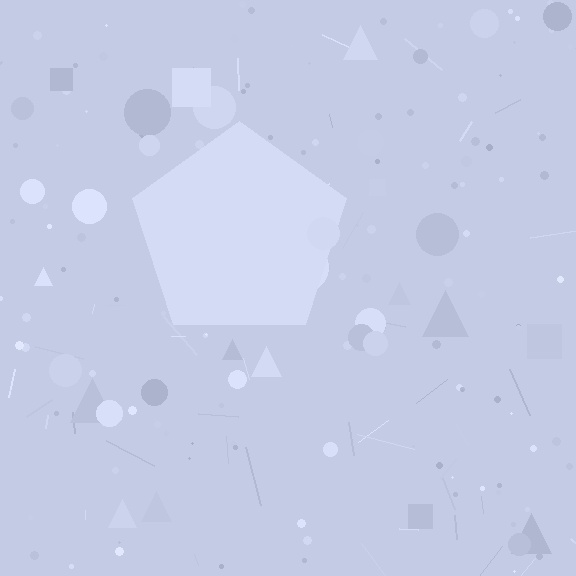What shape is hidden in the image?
A pentagon is hidden in the image.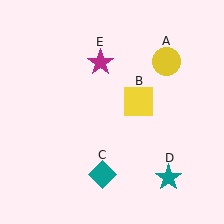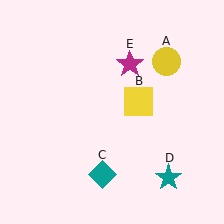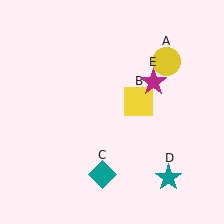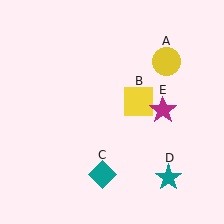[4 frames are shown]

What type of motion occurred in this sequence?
The magenta star (object E) rotated clockwise around the center of the scene.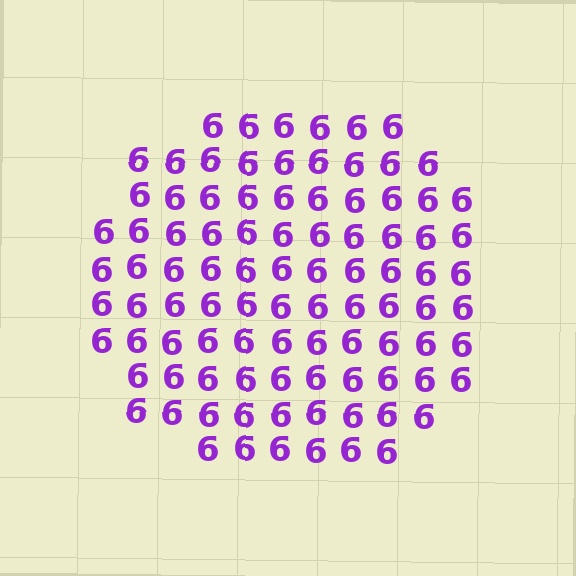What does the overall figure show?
The overall figure shows a circle.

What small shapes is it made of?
It is made of small digit 6's.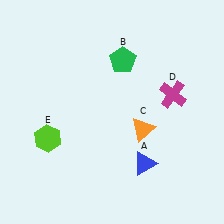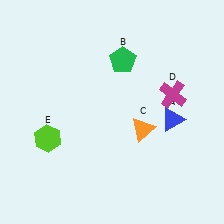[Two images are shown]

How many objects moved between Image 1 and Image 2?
1 object moved between the two images.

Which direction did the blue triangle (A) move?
The blue triangle (A) moved up.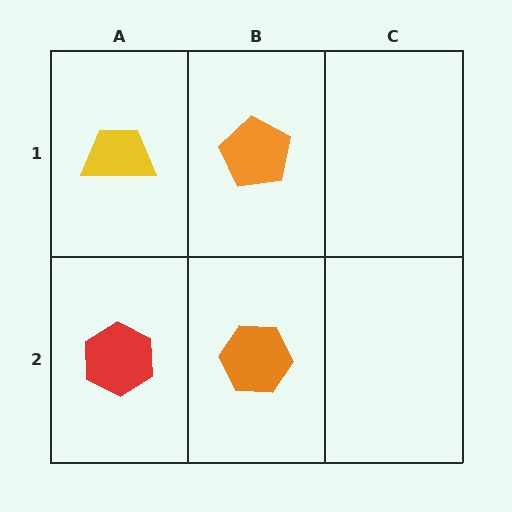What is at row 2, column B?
An orange hexagon.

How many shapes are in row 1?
2 shapes.